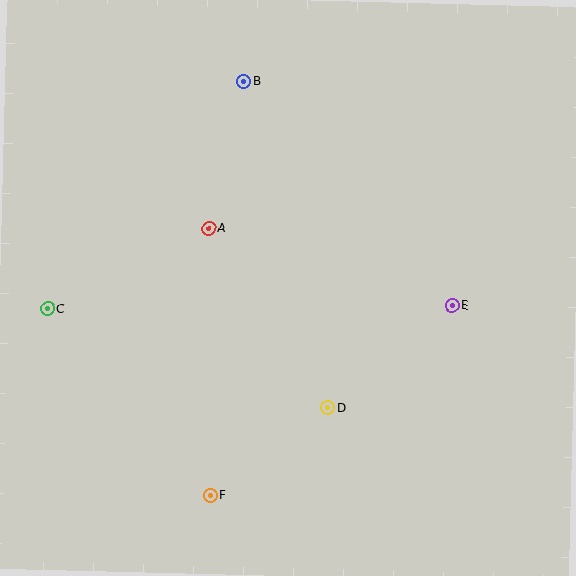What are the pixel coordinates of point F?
Point F is at (210, 495).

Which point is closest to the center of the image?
Point A at (209, 228) is closest to the center.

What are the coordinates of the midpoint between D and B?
The midpoint between D and B is at (286, 244).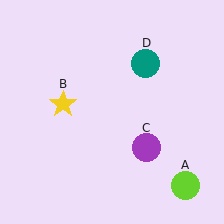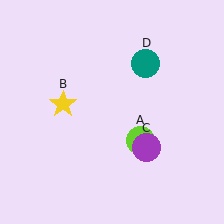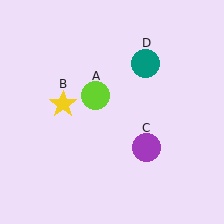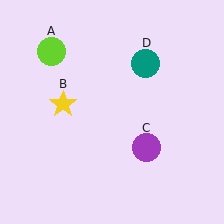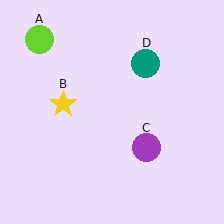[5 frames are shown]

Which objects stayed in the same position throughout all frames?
Yellow star (object B) and purple circle (object C) and teal circle (object D) remained stationary.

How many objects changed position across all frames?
1 object changed position: lime circle (object A).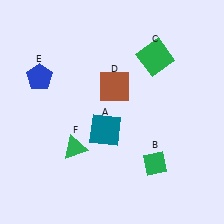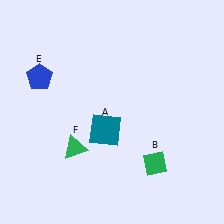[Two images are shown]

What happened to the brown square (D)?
The brown square (D) was removed in Image 2. It was in the top-right area of Image 1.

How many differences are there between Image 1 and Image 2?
There are 2 differences between the two images.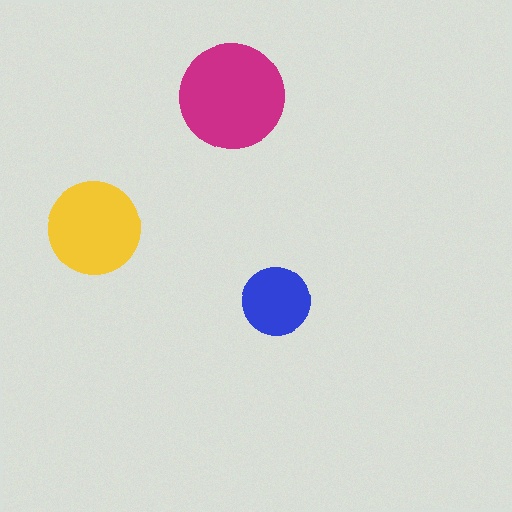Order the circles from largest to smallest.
the magenta one, the yellow one, the blue one.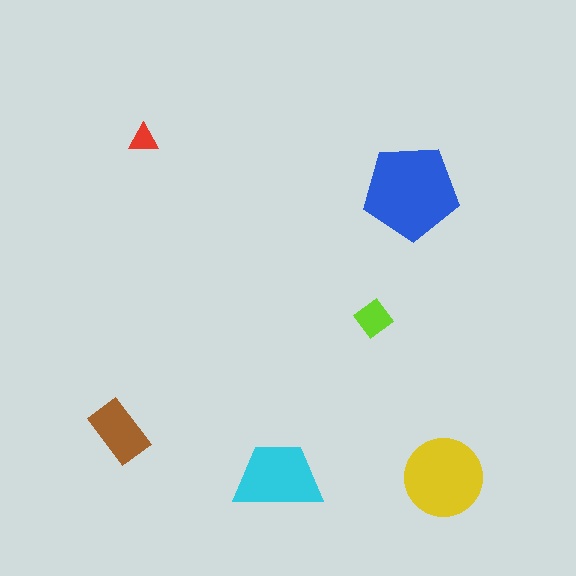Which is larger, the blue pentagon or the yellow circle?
The blue pentagon.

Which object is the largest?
The blue pentagon.